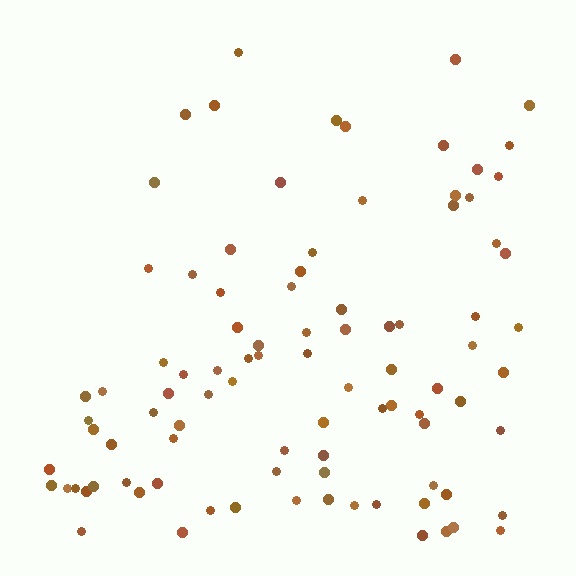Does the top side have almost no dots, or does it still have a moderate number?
Still a moderate number, just noticeably fewer than the bottom.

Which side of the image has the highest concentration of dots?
The bottom.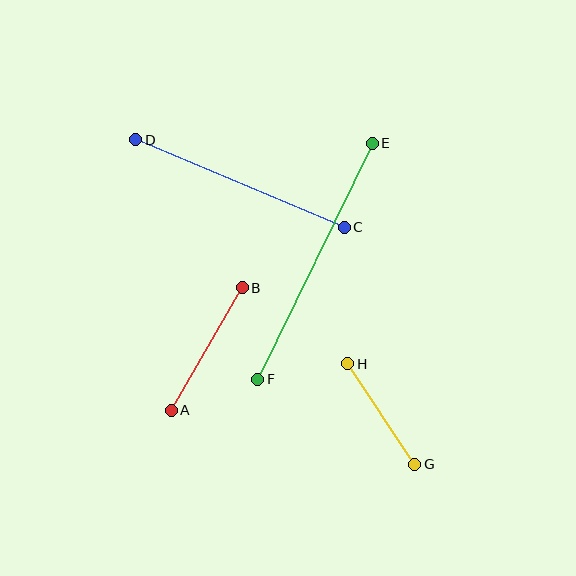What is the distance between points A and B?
The distance is approximately 142 pixels.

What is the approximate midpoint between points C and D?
The midpoint is at approximately (240, 183) pixels.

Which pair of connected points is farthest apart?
Points E and F are farthest apart.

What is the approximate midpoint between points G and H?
The midpoint is at approximately (381, 414) pixels.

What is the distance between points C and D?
The distance is approximately 226 pixels.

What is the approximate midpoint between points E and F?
The midpoint is at approximately (315, 261) pixels.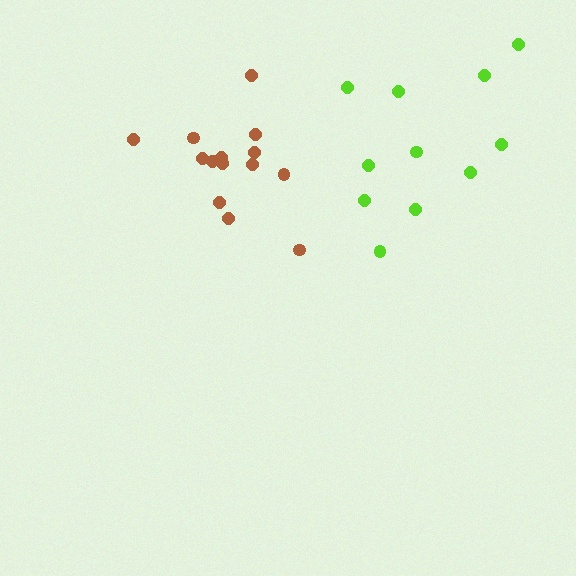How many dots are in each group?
Group 1: 14 dots, Group 2: 11 dots (25 total).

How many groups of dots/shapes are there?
There are 2 groups.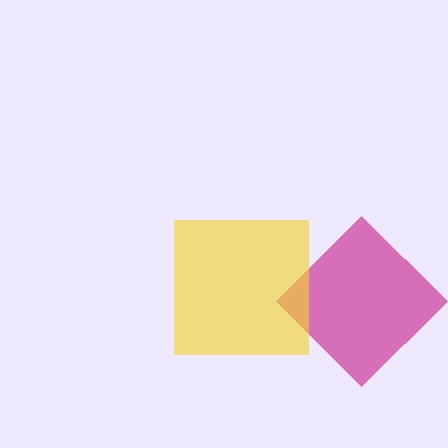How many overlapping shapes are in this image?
There are 2 overlapping shapes in the image.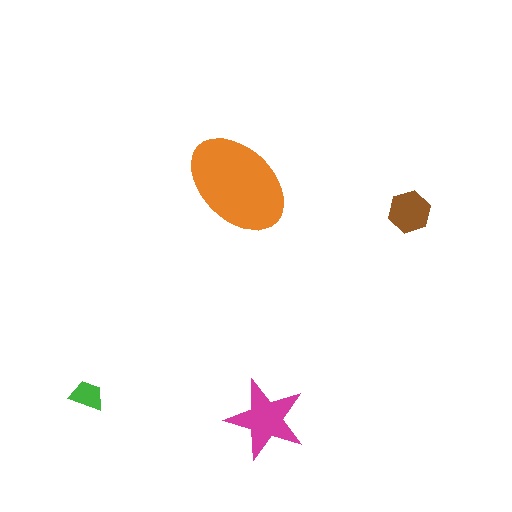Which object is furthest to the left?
The green trapezoid is leftmost.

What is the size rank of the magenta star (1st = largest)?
2nd.